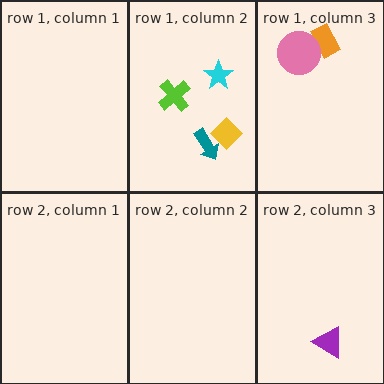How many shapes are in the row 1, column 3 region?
2.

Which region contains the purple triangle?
The row 2, column 3 region.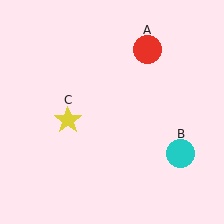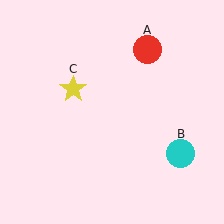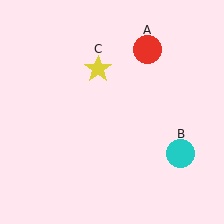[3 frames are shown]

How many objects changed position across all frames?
1 object changed position: yellow star (object C).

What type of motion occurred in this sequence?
The yellow star (object C) rotated clockwise around the center of the scene.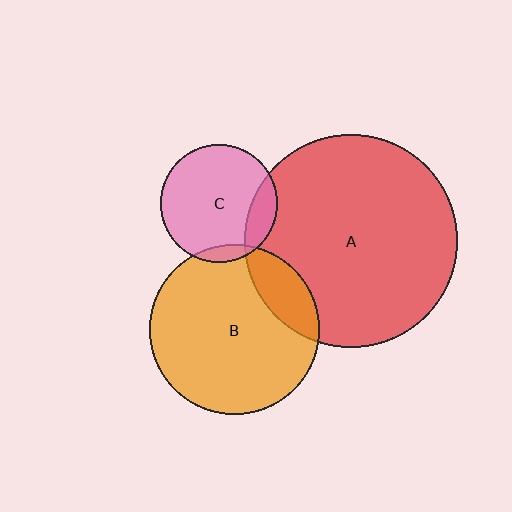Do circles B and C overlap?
Yes.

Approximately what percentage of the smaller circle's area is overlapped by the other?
Approximately 5%.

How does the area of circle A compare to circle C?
Approximately 3.3 times.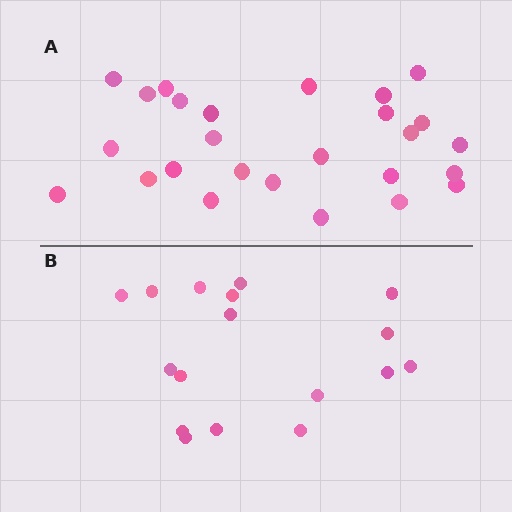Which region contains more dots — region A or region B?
Region A (the top region) has more dots.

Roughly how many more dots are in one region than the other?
Region A has roughly 8 or so more dots than region B.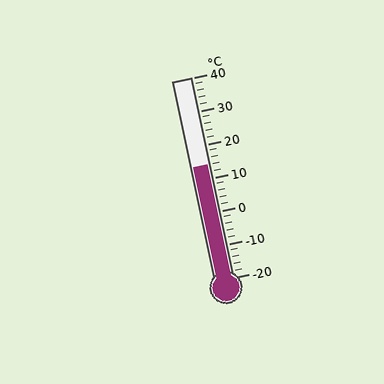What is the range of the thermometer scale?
The thermometer scale ranges from -20°C to 40°C.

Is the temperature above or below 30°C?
The temperature is below 30°C.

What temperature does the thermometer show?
The thermometer shows approximately 14°C.